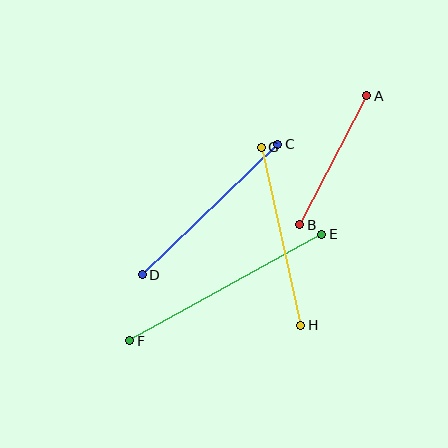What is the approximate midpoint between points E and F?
The midpoint is at approximately (226, 288) pixels.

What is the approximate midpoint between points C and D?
The midpoint is at approximately (210, 210) pixels.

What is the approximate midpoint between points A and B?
The midpoint is at approximately (333, 160) pixels.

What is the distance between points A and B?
The distance is approximately 145 pixels.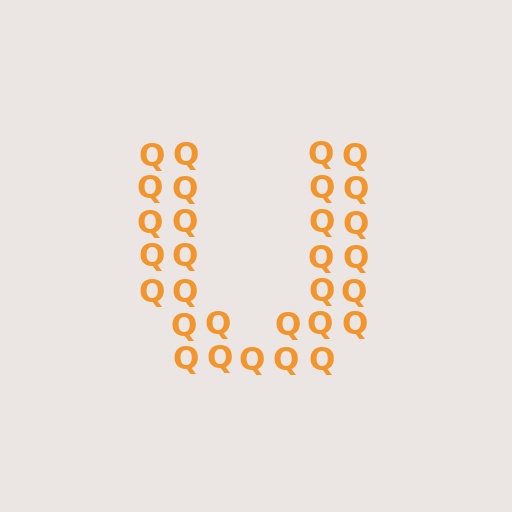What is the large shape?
The large shape is the letter U.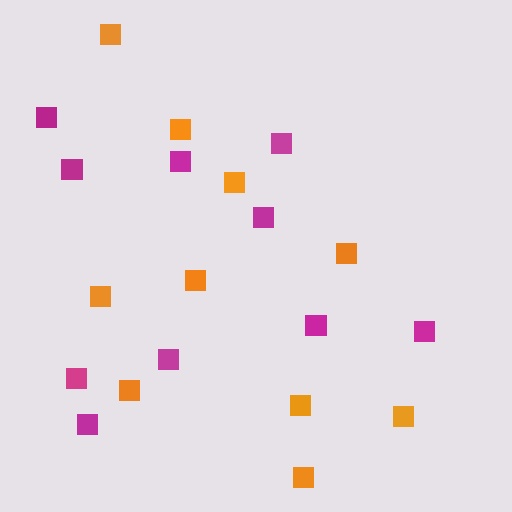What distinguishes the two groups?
There are 2 groups: one group of magenta squares (10) and one group of orange squares (10).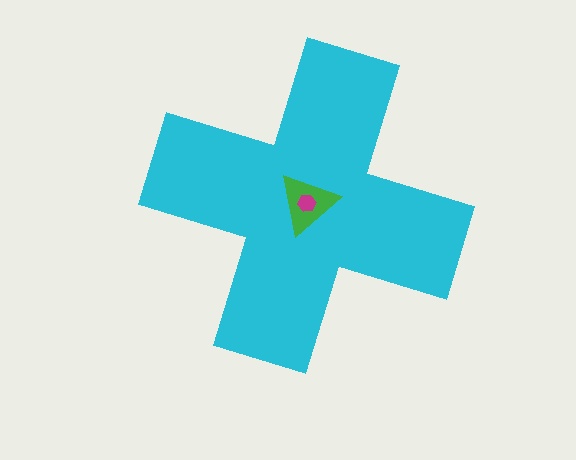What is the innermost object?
The magenta hexagon.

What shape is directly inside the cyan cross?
The green triangle.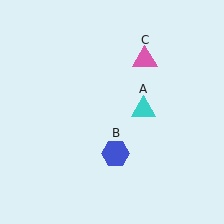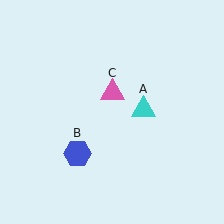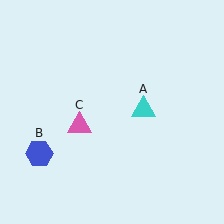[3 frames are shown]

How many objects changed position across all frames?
2 objects changed position: blue hexagon (object B), pink triangle (object C).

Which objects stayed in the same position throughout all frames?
Cyan triangle (object A) remained stationary.